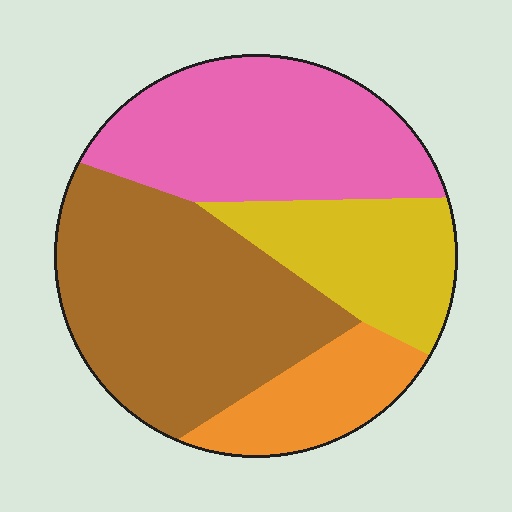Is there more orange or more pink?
Pink.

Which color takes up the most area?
Brown, at roughly 40%.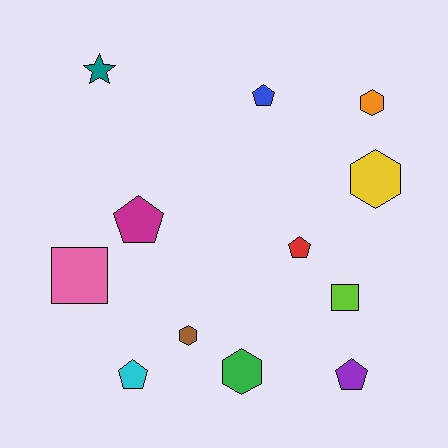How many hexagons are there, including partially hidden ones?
There are 4 hexagons.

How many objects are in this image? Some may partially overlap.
There are 12 objects.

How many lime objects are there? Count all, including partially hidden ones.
There is 1 lime object.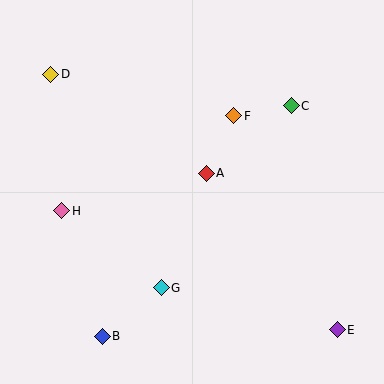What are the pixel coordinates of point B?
Point B is at (102, 336).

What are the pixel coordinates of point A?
Point A is at (206, 173).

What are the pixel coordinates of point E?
Point E is at (337, 330).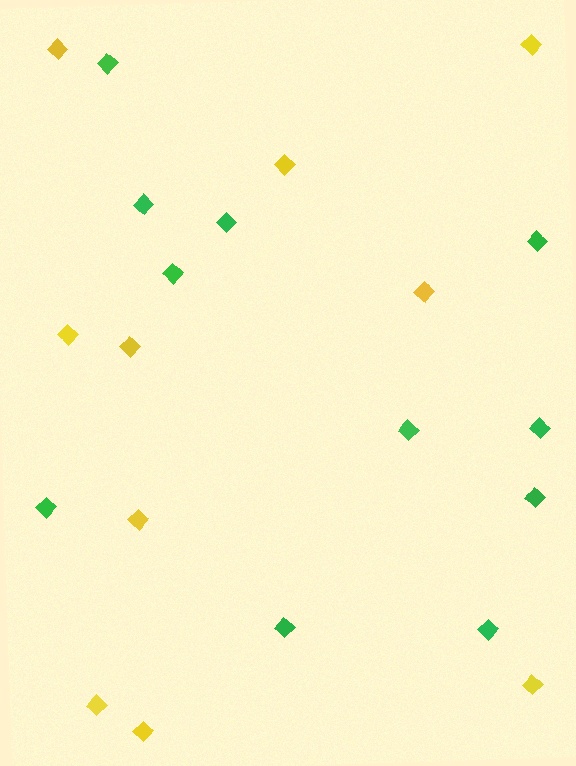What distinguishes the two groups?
There are 2 groups: one group of yellow diamonds (10) and one group of green diamonds (11).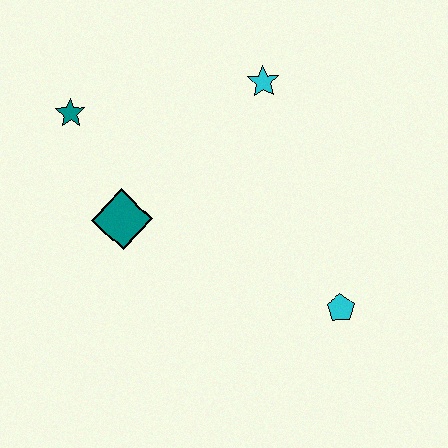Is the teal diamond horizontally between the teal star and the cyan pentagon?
Yes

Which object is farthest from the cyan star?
The cyan pentagon is farthest from the cyan star.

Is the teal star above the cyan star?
No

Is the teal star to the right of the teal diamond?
No